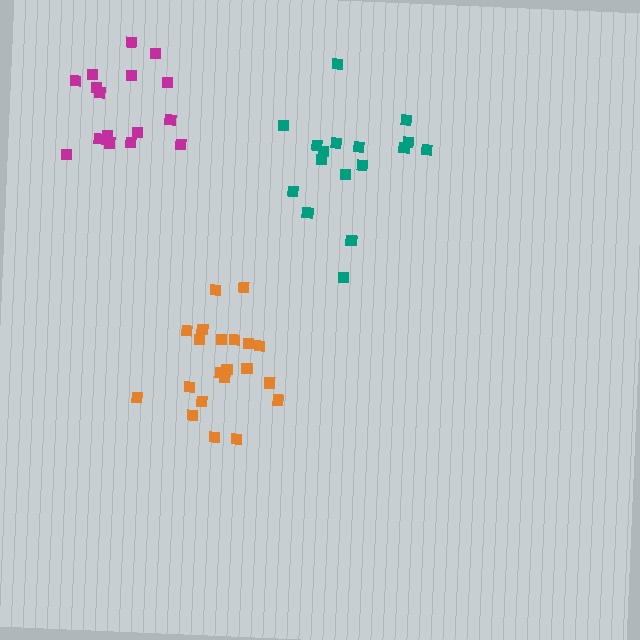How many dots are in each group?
Group 1: 17 dots, Group 2: 21 dots, Group 3: 16 dots (54 total).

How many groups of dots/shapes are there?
There are 3 groups.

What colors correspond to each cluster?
The clusters are colored: teal, orange, magenta.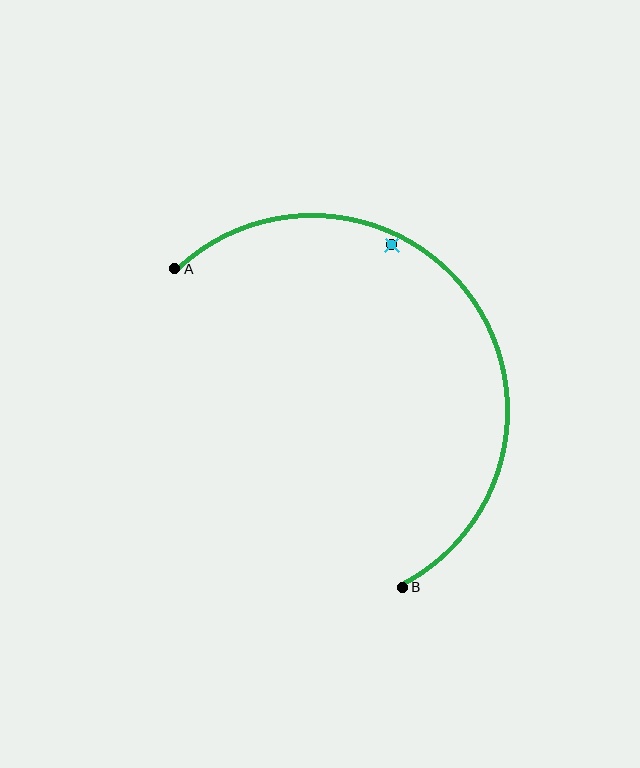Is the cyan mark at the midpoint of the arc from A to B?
No — the cyan mark does not lie on the arc at all. It sits slightly inside the curve.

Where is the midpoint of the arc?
The arc midpoint is the point on the curve farthest from the straight line joining A and B. It sits above and to the right of that line.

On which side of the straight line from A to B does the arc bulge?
The arc bulges above and to the right of the straight line connecting A and B.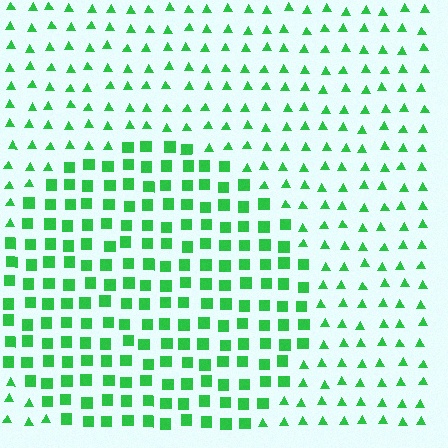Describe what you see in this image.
The image is filled with small green elements arranged in a uniform grid. A circle-shaped region contains squares, while the surrounding area contains triangles. The boundary is defined purely by the change in element shape.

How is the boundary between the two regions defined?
The boundary is defined by a change in element shape: squares inside vs. triangles outside. All elements share the same color and spacing.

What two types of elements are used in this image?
The image uses squares inside the circle region and triangles outside it.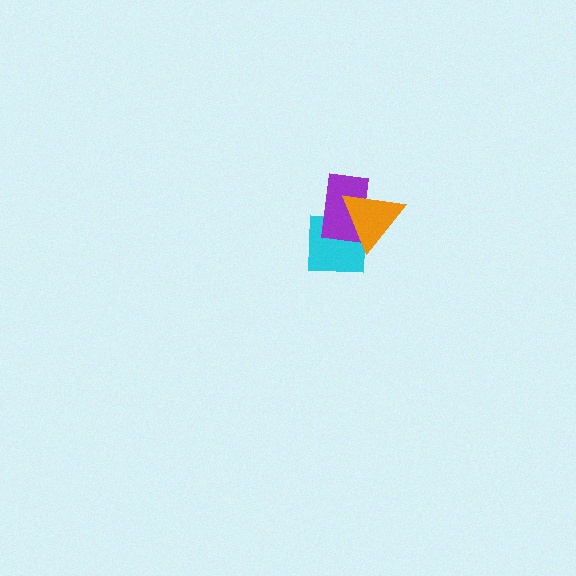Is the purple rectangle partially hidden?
Yes, it is partially covered by another shape.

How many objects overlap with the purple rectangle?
2 objects overlap with the purple rectangle.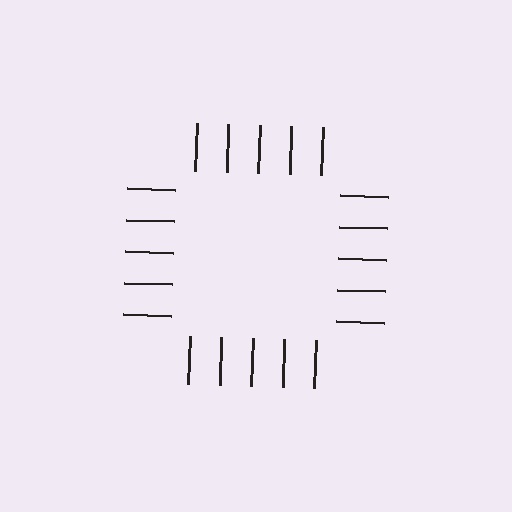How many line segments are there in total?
20 — 5 along each of the 4 edges.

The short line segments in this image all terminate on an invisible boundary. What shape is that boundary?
An illusory square — the line segments terminate on its edges but no continuous stroke is drawn.